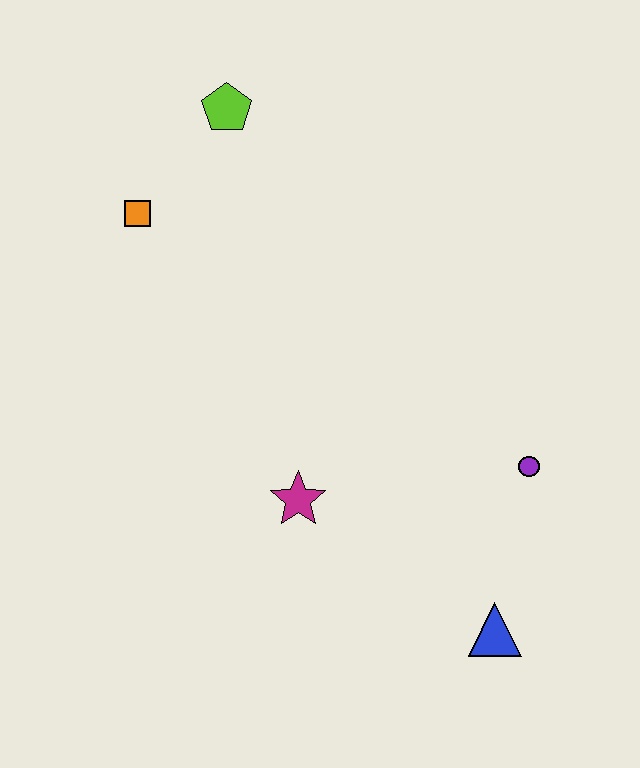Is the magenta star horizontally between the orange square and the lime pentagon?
No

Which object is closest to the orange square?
The lime pentagon is closest to the orange square.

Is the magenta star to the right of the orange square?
Yes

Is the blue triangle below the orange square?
Yes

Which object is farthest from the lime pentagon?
The blue triangle is farthest from the lime pentagon.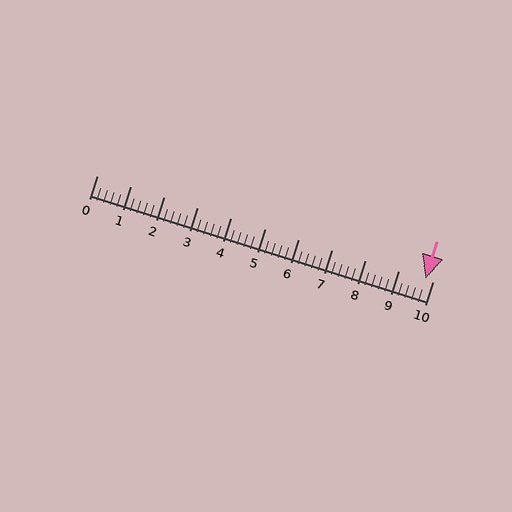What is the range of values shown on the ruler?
The ruler shows values from 0 to 10.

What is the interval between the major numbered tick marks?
The major tick marks are spaced 1 units apart.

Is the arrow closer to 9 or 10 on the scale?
The arrow is closer to 10.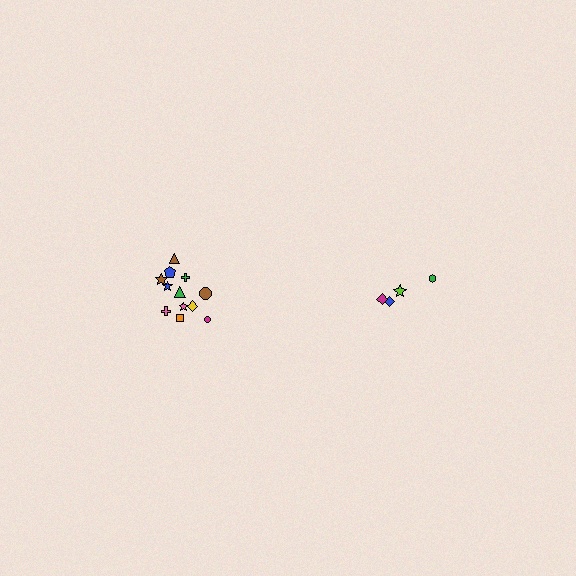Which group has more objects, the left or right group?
The left group.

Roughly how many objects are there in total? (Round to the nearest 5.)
Roughly 15 objects in total.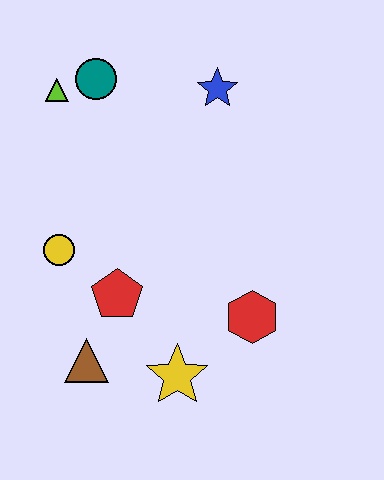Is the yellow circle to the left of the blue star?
Yes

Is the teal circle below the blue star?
No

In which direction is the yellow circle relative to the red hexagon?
The yellow circle is to the left of the red hexagon.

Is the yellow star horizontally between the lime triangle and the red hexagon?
Yes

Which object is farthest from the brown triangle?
The blue star is farthest from the brown triangle.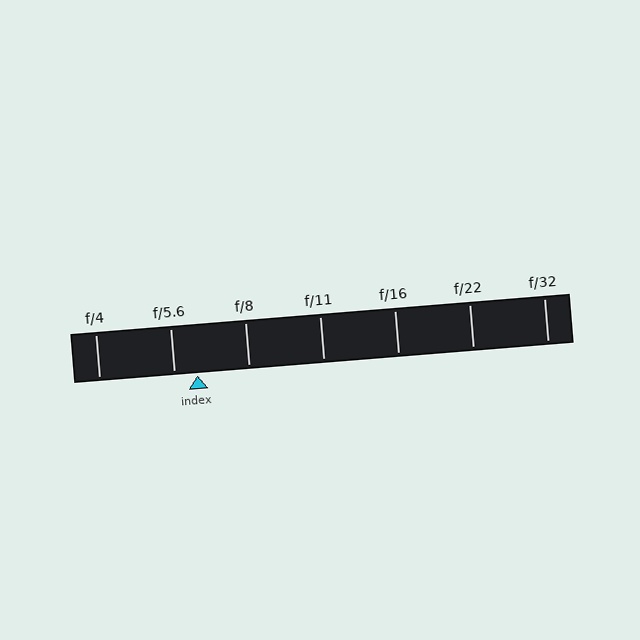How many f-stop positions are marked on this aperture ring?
There are 7 f-stop positions marked.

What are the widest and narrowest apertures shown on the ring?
The widest aperture shown is f/4 and the narrowest is f/32.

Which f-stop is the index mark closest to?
The index mark is closest to f/5.6.